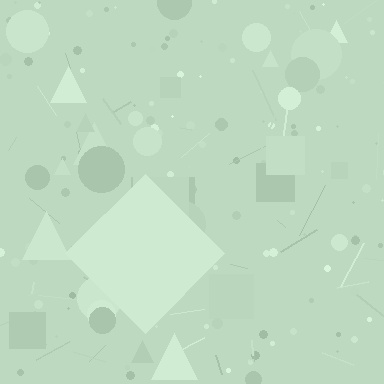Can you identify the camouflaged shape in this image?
The camouflaged shape is a diamond.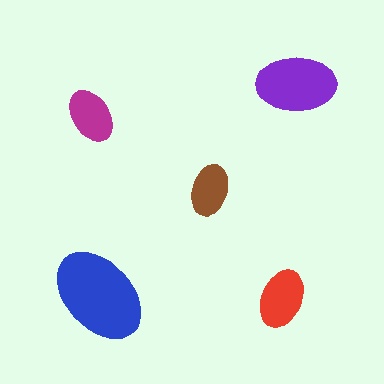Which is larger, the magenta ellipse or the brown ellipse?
The magenta one.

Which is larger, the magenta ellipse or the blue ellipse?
The blue one.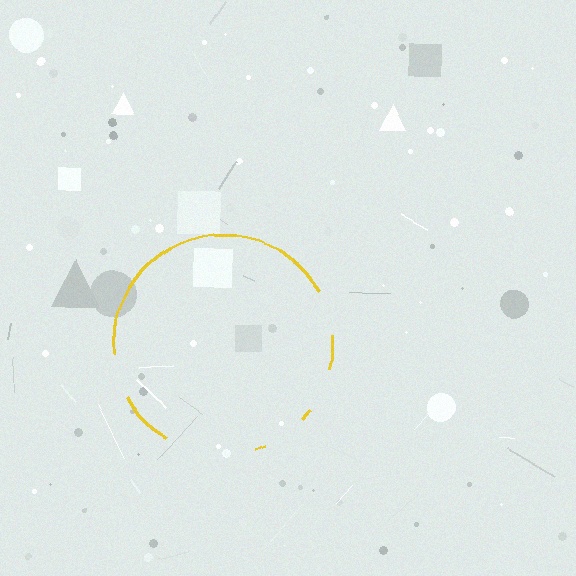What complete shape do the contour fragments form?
The contour fragments form a circle.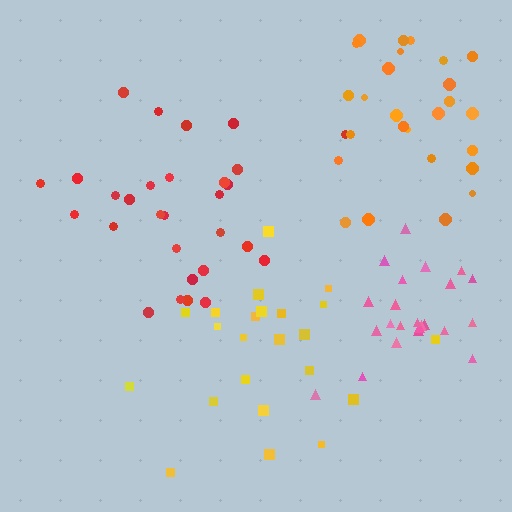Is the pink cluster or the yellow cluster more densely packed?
Pink.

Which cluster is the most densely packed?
Pink.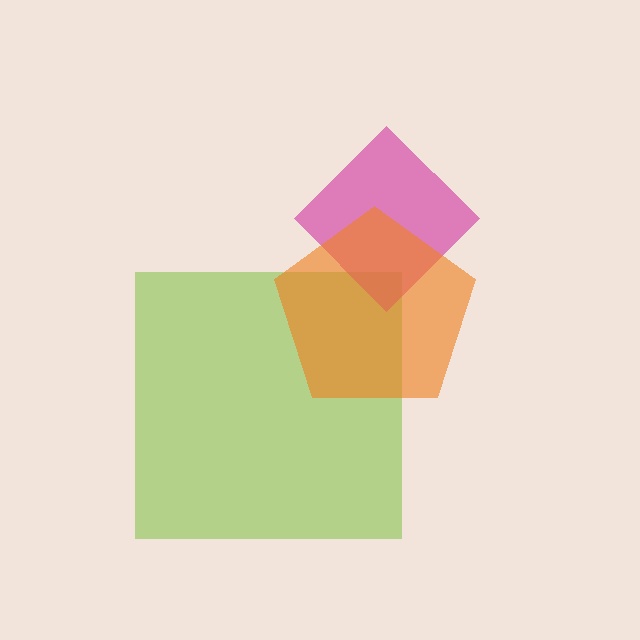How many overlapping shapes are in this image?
There are 3 overlapping shapes in the image.